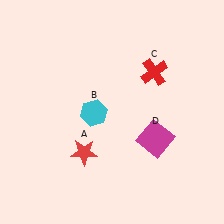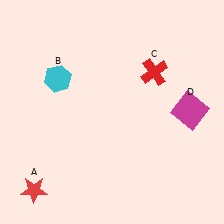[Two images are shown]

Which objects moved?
The objects that moved are: the red star (A), the cyan hexagon (B), the magenta square (D).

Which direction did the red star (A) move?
The red star (A) moved left.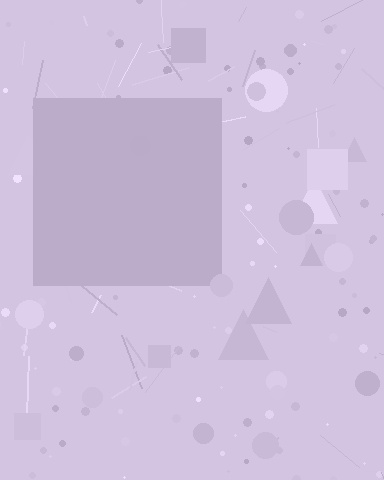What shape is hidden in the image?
A square is hidden in the image.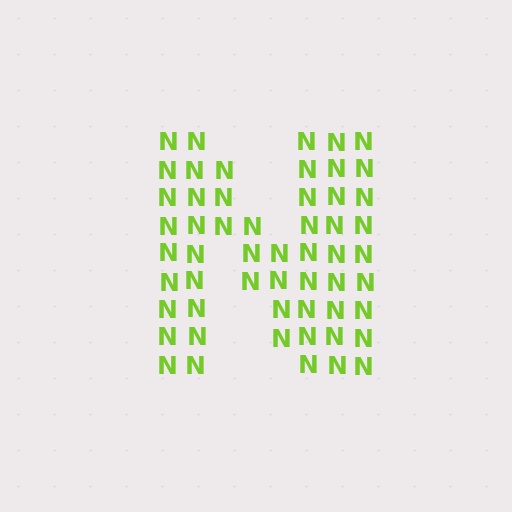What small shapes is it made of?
It is made of small letter N's.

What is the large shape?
The large shape is the letter N.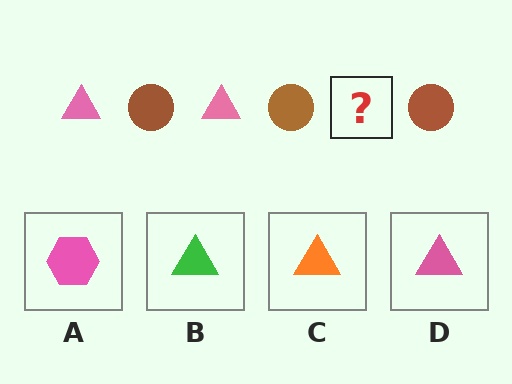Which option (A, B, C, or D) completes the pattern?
D.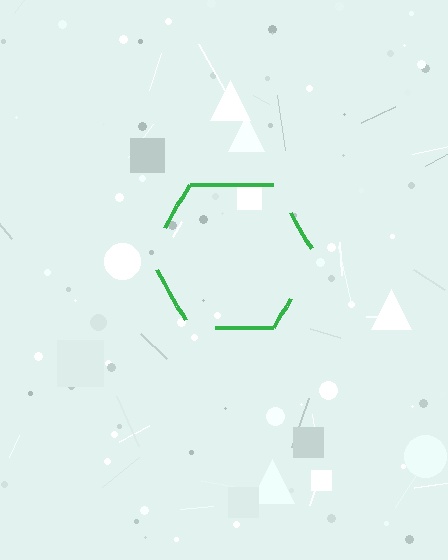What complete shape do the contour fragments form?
The contour fragments form a hexagon.